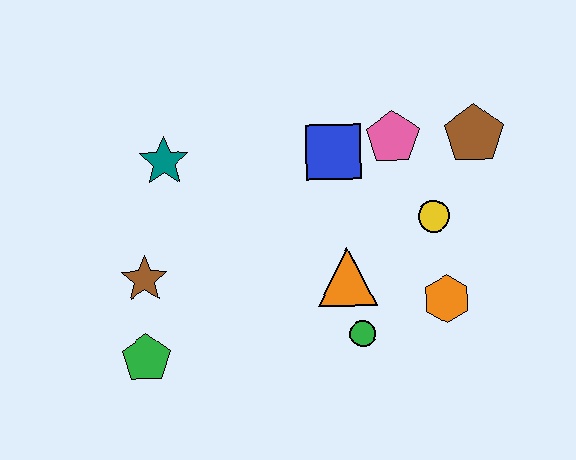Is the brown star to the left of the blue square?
Yes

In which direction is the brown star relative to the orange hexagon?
The brown star is to the left of the orange hexagon.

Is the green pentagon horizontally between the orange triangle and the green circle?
No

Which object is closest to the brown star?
The green pentagon is closest to the brown star.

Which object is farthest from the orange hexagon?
The teal star is farthest from the orange hexagon.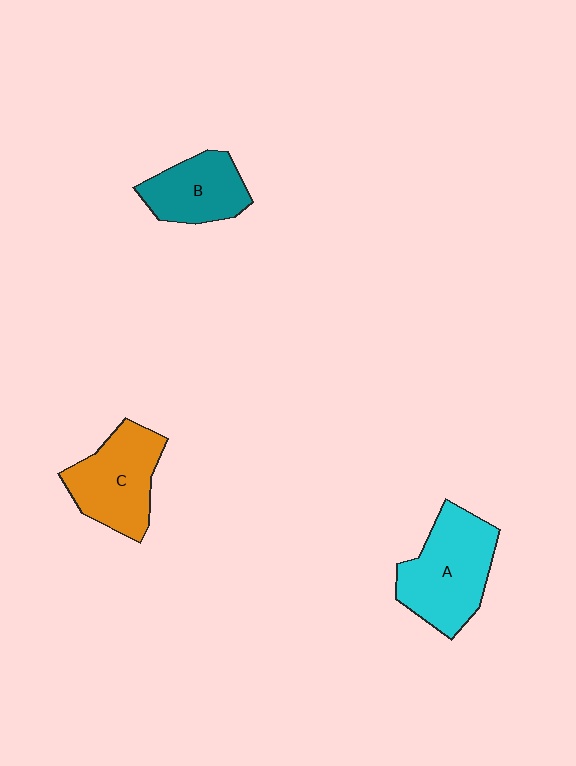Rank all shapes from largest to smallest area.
From largest to smallest: A (cyan), C (orange), B (teal).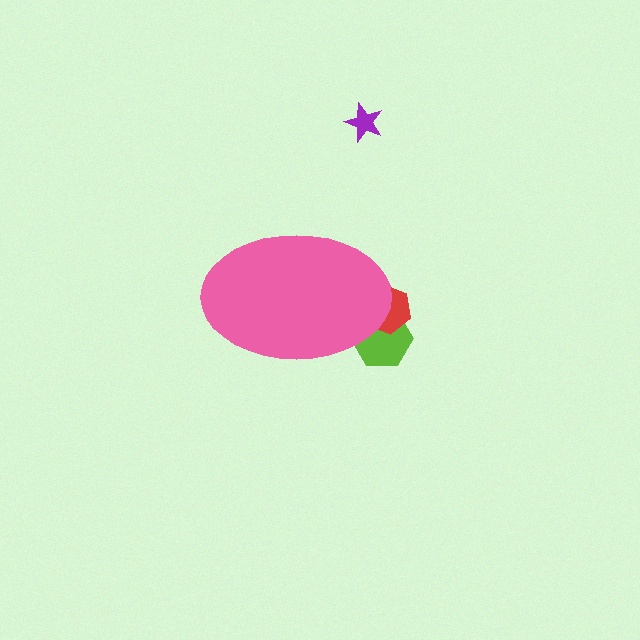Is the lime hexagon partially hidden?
Yes, the lime hexagon is partially hidden behind the pink ellipse.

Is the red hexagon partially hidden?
Yes, the red hexagon is partially hidden behind the pink ellipse.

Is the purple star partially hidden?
No, the purple star is fully visible.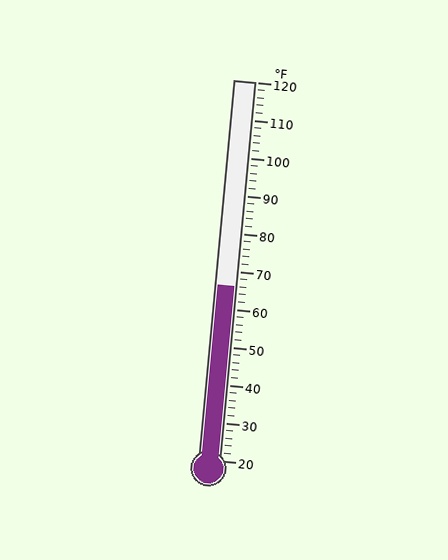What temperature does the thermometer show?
The thermometer shows approximately 66°F.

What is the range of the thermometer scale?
The thermometer scale ranges from 20°F to 120°F.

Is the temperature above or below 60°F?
The temperature is above 60°F.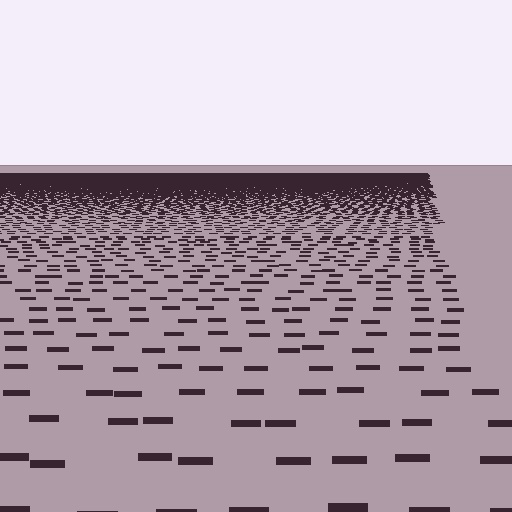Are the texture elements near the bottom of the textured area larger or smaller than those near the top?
Larger. Near the bottom, elements are closer to the viewer and appear at a bigger on-screen size.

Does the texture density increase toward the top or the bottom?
Density increases toward the top.